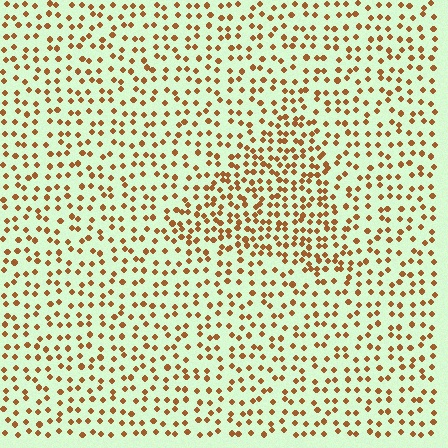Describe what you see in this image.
The image contains small brown elements arranged at two different densities. A triangle-shaped region is visible where the elements are more densely packed than the surrounding area.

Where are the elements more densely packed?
The elements are more densely packed inside the triangle boundary.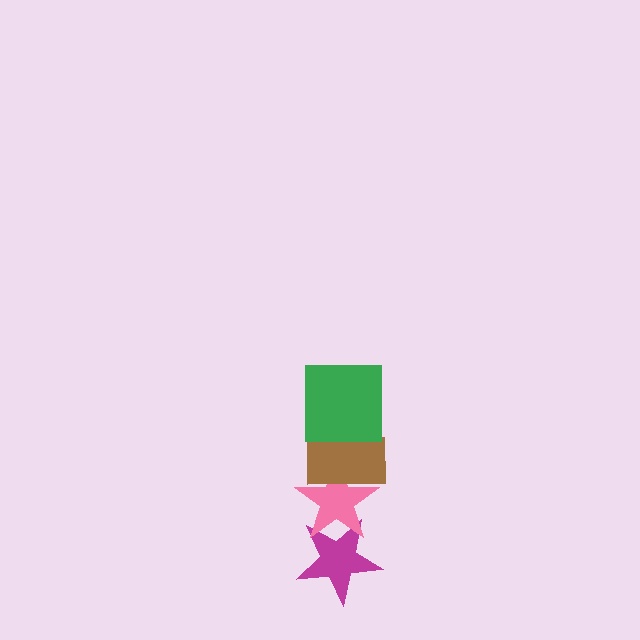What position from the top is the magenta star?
The magenta star is 4th from the top.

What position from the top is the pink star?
The pink star is 3rd from the top.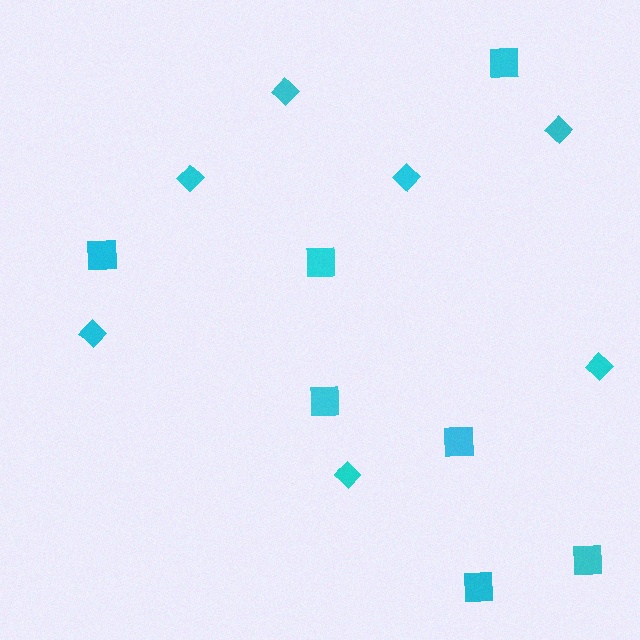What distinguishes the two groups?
There are 2 groups: one group of squares (7) and one group of diamonds (7).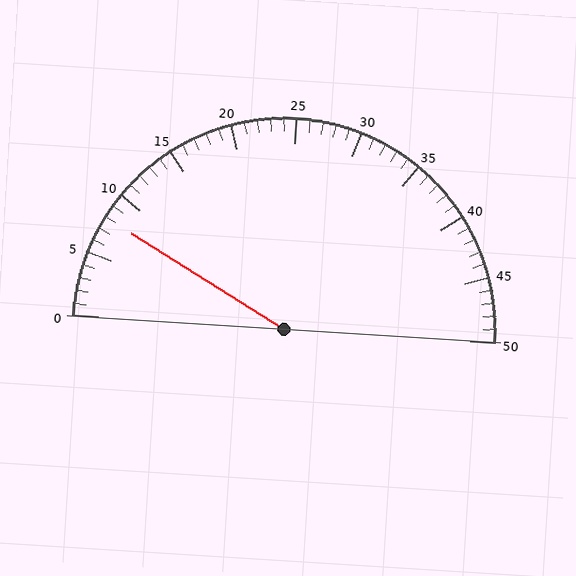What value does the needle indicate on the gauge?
The needle indicates approximately 8.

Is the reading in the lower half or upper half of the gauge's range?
The reading is in the lower half of the range (0 to 50).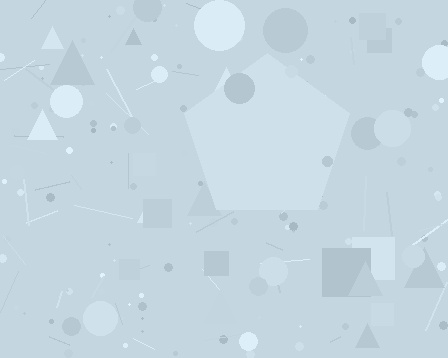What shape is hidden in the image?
A pentagon is hidden in the image.